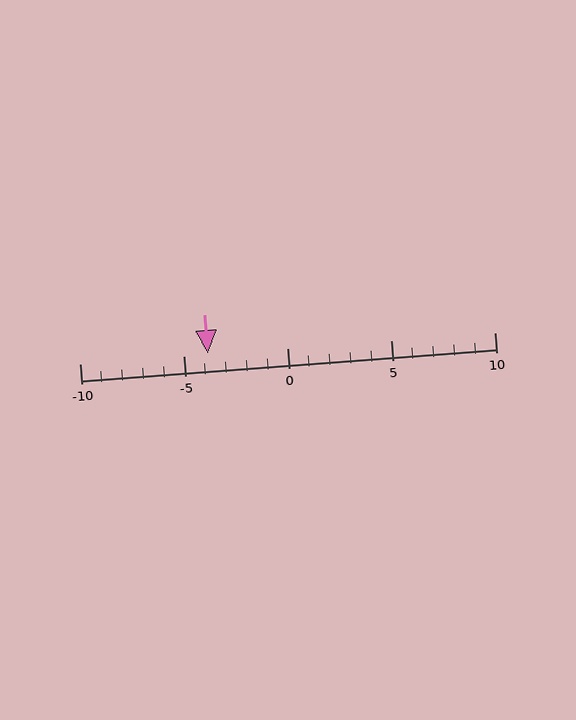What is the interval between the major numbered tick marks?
The major tick marks are spaced 5 units apart.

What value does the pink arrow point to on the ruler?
The pink arrow points to approximately -4.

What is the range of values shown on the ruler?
The ruler shows values from -10 to 10.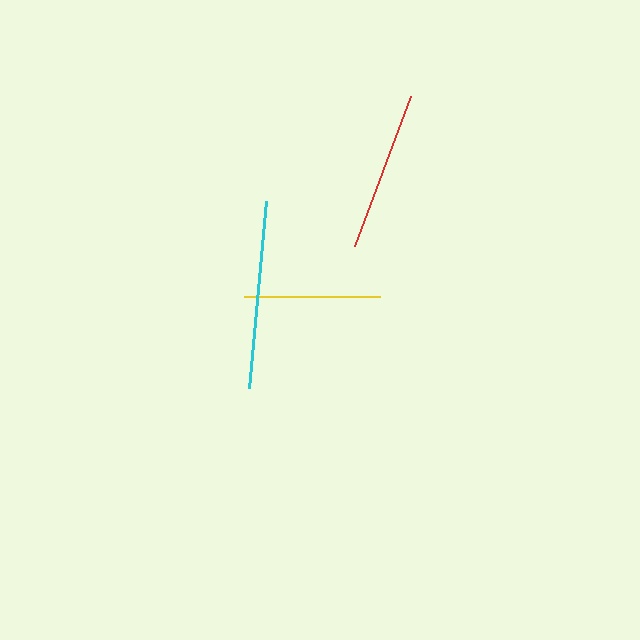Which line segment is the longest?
The cyan line is the longest at approximately 188 pixels.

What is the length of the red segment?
The red segment is approximately 160 pixels long.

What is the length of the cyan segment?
The cyan segment is approximately 188 pixels long.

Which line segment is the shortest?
The yellow line is the shortest at approximately 136 pixels.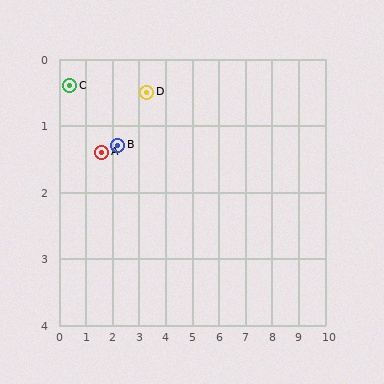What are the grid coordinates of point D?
Point D is at approximately (3.3, 0.5).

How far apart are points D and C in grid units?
Points D and C are about 2.9 grid units apart.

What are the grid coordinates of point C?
Point C is at approximately (0.4, 0.4).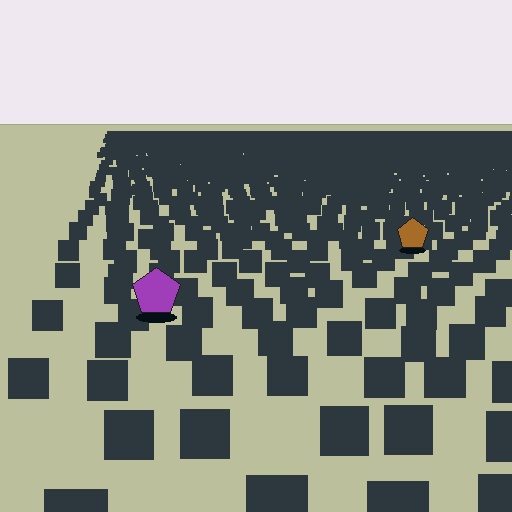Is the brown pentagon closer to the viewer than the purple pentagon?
No. The purple pentagon is closer — you can tell from the texture gradient: the ground texture is coarser near it.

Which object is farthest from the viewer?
The brown pentagon is farthest from the viewer. It appears smaller and the ground texture around it is denser.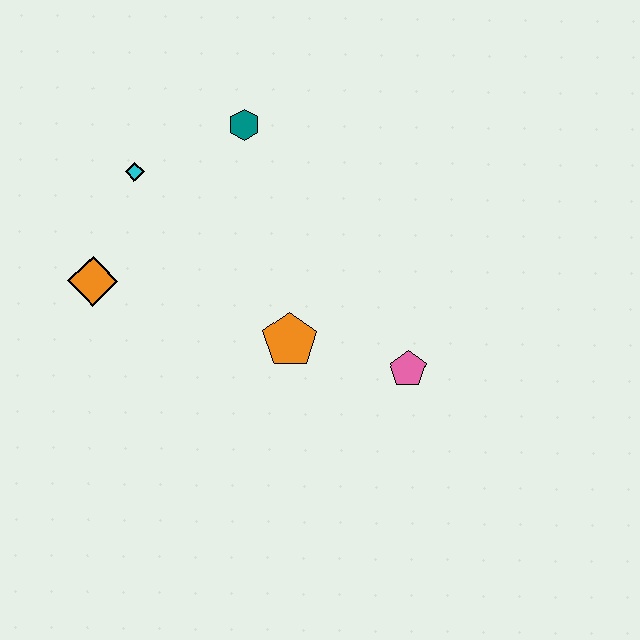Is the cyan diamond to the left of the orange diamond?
No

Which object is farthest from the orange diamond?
The pink pentagon is farthest from the orange diamond.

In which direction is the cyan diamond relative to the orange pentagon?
The cyan diamond is above the orange pentagon.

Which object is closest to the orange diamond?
The cyan diamond is closest to the orange diamond.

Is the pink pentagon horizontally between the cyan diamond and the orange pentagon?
No